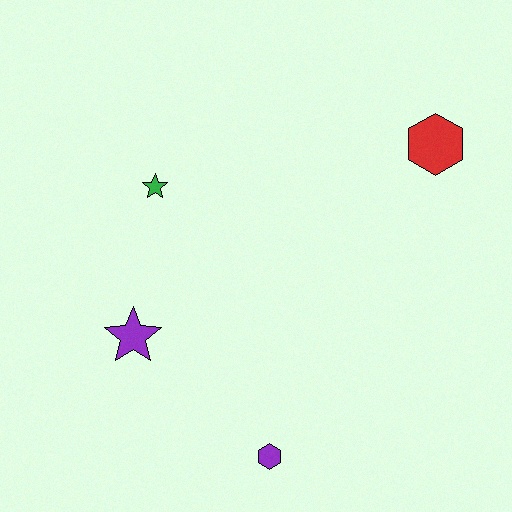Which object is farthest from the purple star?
The red hexagon is farthest from the purple star.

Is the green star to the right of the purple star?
Yes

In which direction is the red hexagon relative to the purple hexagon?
The red hexagon is above the purple hexagon.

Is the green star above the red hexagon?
No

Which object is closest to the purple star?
The green star is closest to the purple star.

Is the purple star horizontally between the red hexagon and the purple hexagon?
No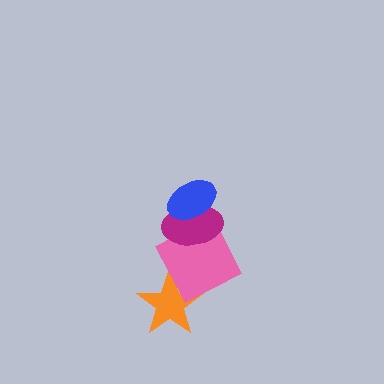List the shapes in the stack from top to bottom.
From top to bottom: the blue ellipse, the magenta ellipse, the pink square, the orange star.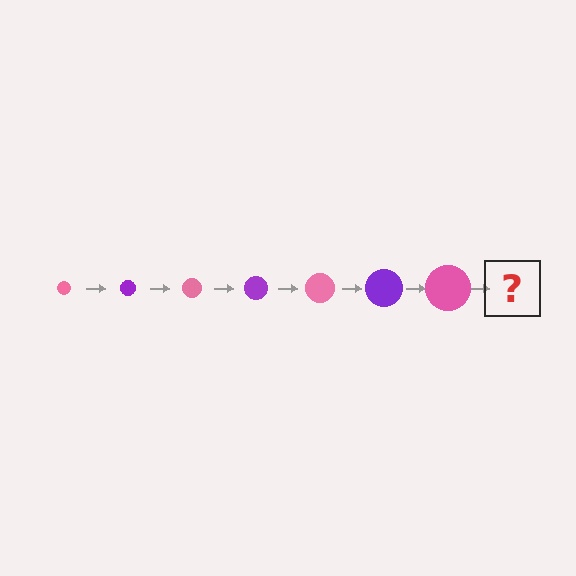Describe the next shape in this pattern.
It should be a purple circle, larger than the previous one.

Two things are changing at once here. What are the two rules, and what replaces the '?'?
The two rules are that the circle grows larger each step and the color cycles through pink and purple. The '?' should be a purple circle, larger than the previous one.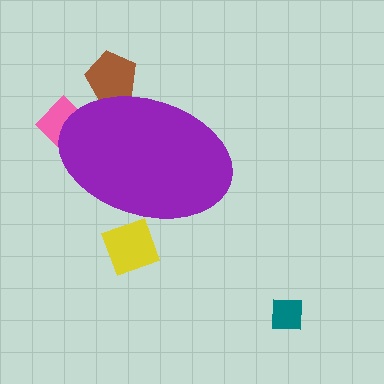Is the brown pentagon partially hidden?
Yes, the brown pentagon is partially hidden behind the purple ellipse.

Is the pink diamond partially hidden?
Yes, the pink diamond is partially hidden behind the purple ellipse.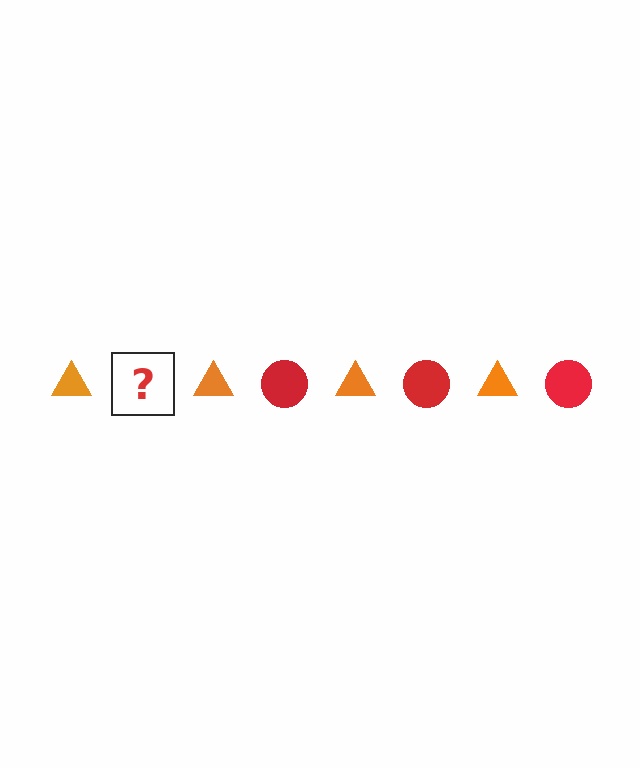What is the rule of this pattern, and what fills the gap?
The rule is that the pattern alternates between orange triangle and red circle. The gap should be filled with a red circle.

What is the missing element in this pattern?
The missing element is a red circle.